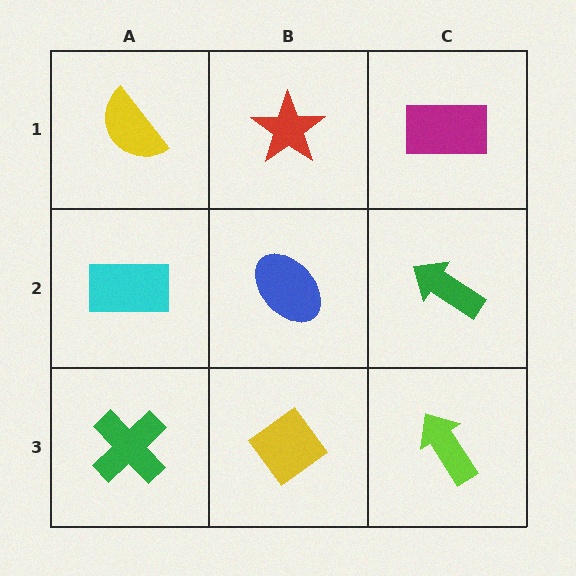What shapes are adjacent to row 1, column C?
A green arrow (row 2, column C), a red star (row 1, column B).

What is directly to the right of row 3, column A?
A yellow diamond.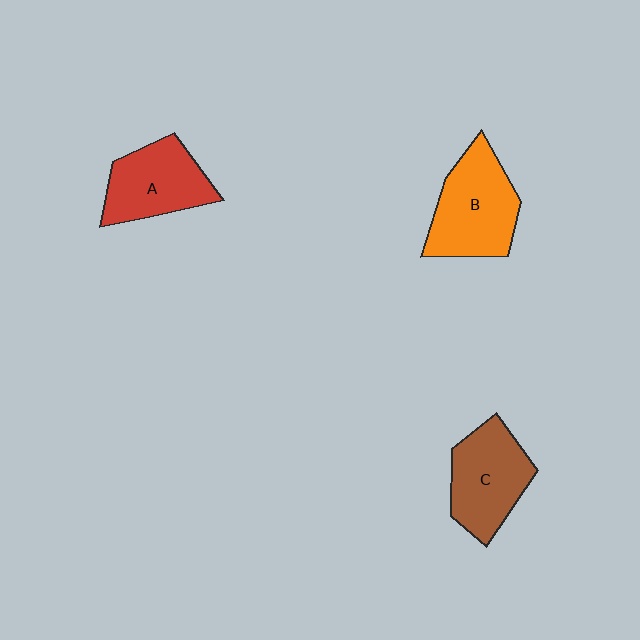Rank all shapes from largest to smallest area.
From largest to smallest: B (orange), C (brown), A (red).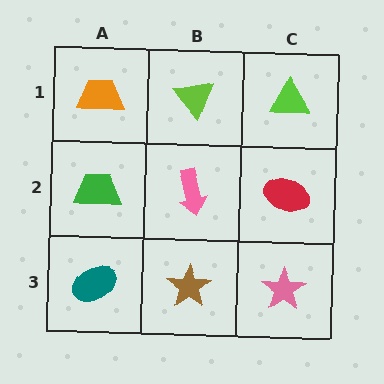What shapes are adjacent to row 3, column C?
A red ellipse (row 2, column C), a brown star (row 3, column B).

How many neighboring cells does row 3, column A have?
2.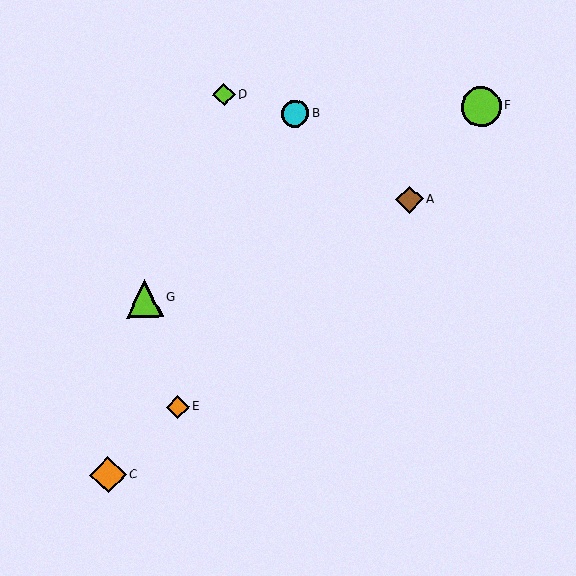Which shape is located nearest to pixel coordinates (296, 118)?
The cyan circle (labeled B) at (295, 114) is nearest to that location.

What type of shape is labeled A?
Shape A is a brown diamond.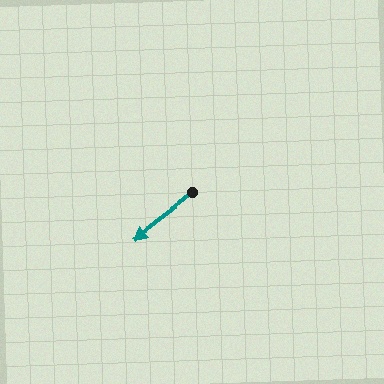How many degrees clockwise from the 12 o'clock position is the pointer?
Approximately 232 degrees.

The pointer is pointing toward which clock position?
Roughly 8 o'clock.